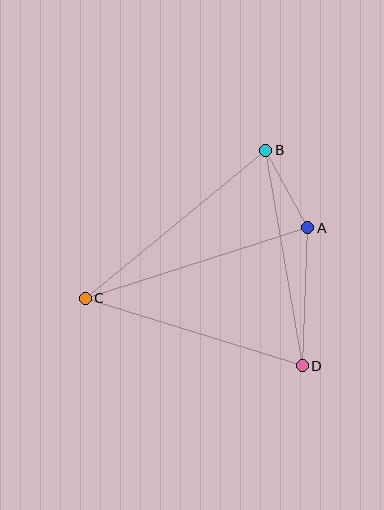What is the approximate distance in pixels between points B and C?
The distance between B and C is approximately 233 pixels.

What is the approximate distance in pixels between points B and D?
The distance between B and D is approximately 219 pixels.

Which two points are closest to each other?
Points A and B are closest to each other.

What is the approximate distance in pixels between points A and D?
The distance between A and D is approximately 138 pixels.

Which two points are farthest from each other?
Points A and C are farthest from each other.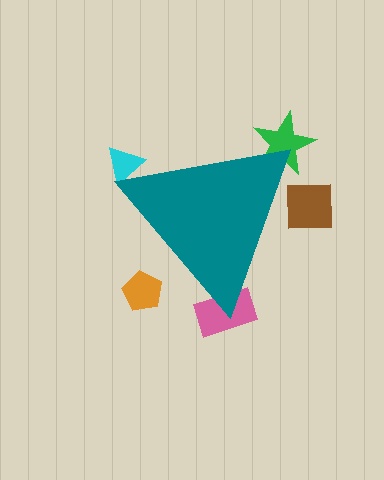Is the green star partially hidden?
Yes, the green star is partially hidden behind the teal triangle.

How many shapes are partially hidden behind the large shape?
5 shapes are partially hidden.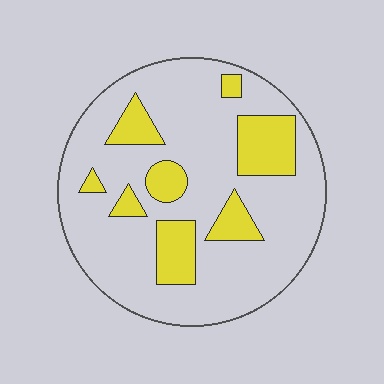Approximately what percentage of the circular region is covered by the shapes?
Approximately 20%.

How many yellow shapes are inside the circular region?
8.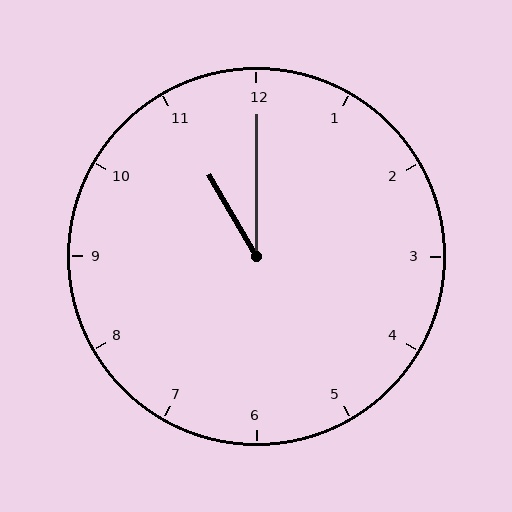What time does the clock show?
11:00.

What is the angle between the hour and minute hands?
Approximately 30 degrees.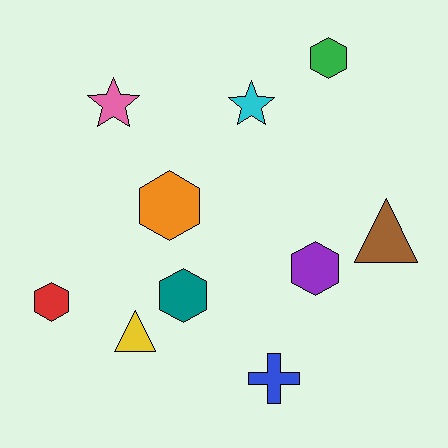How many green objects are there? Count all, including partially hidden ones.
There is 1 green object.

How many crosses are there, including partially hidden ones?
There is 1 cross.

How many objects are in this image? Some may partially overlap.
There are 10 objects.